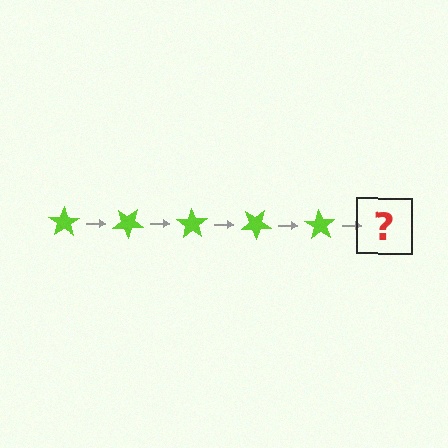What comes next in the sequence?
The next element should be a lime star rotated 175 degrees.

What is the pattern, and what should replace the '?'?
The pattern is that the star rotates 35 degrees each step. The '?' should be a lime star rotated 175 degrees.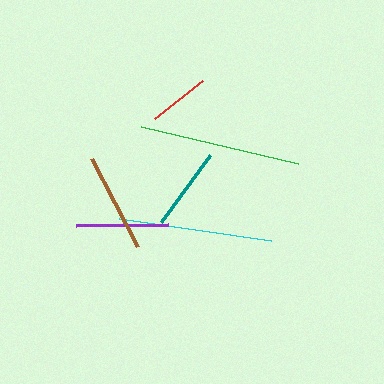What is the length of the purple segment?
The purple segment is approximately 93 pixels long.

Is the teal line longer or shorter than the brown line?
The brown line is longer than the teal line.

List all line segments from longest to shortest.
From longest to shortest: green, cyan, brown, purple, teal, red.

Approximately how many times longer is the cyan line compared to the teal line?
The cyan line is approximately 1.9 times the length of the teal line.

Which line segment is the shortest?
The red line is the shortest at approximately 61 pixels.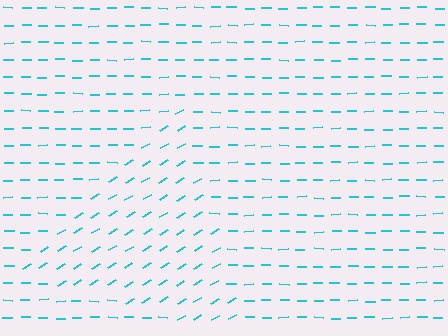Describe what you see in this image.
The image is filled with small cyan line segments. A triangle region in the image has lines oriented differently from the surrounding lines, creating a visible texture boundary.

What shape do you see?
I see a triangle.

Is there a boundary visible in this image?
Yes, there is a texture boundary formed by a change in line orientation.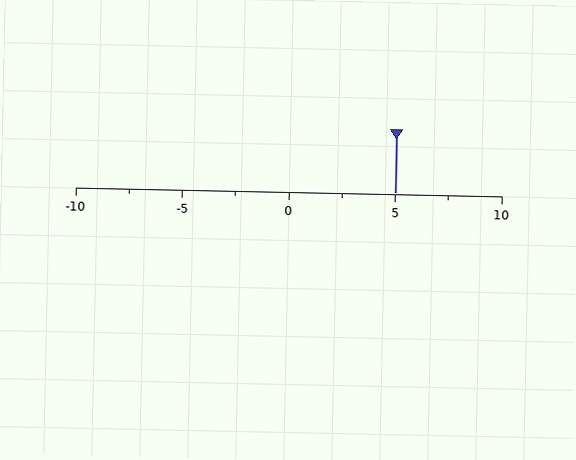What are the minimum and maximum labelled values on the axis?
The axis runs from -10 to 10.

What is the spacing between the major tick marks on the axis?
The major ticks are spaced 5 apart.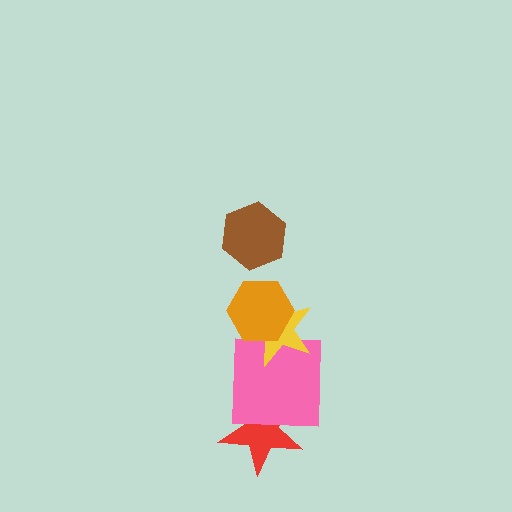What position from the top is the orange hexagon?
The orange hexagon is 2nd from the top.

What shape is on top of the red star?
The pink square is on top of the red star.